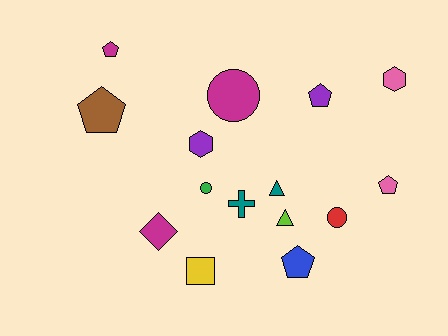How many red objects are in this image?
There is 1 red object.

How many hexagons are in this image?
There are 2 hexagons.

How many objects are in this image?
There are 15 objects.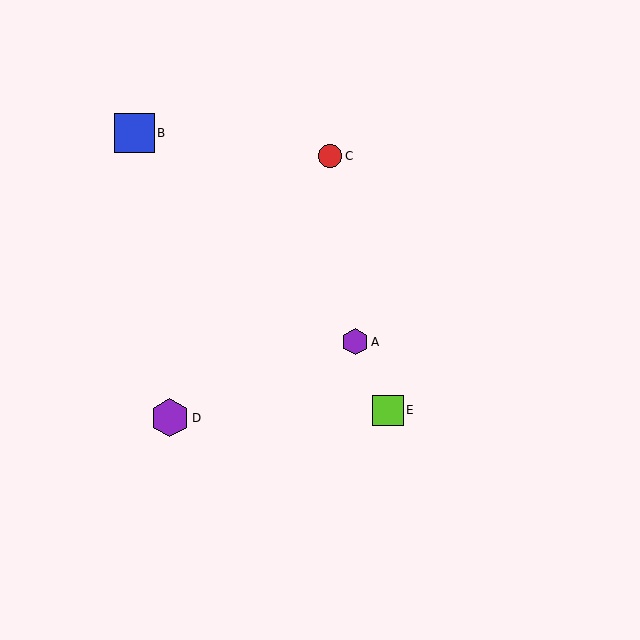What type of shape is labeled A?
Shape A is a purple hexagon.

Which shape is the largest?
The blue square (labeled B) is the largest.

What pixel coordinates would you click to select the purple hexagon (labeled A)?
Click at (355, 342) to select the purple hexagon A.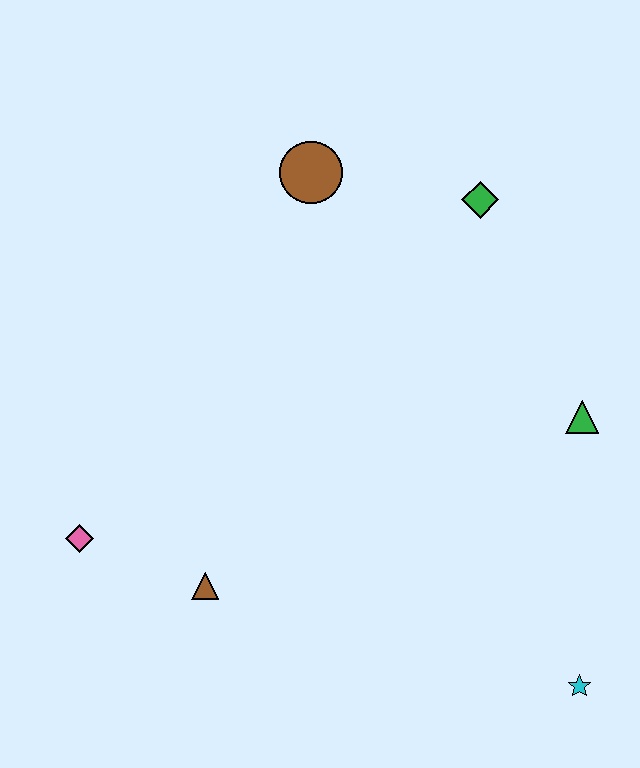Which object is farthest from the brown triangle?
The green diamond is farthest from the brown triangle.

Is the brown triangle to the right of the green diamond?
No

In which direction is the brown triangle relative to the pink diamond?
The brown triangle is to the right of the pink diamond.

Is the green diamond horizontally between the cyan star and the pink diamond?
Yes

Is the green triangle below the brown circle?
Yes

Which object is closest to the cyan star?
The green triangle is closest to the cyan star.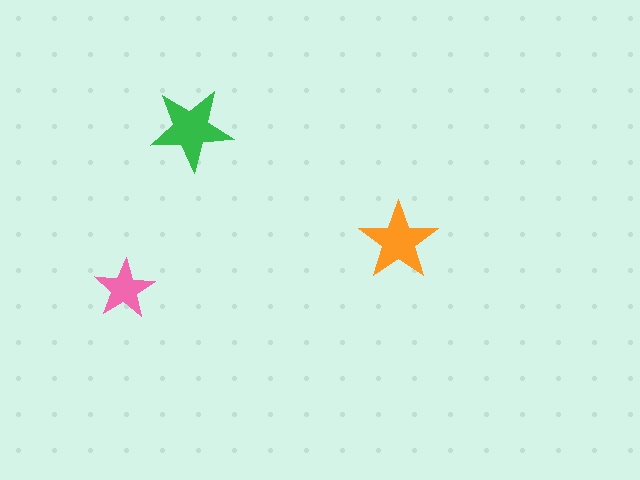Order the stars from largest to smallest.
the green one, the orange one, the pink one.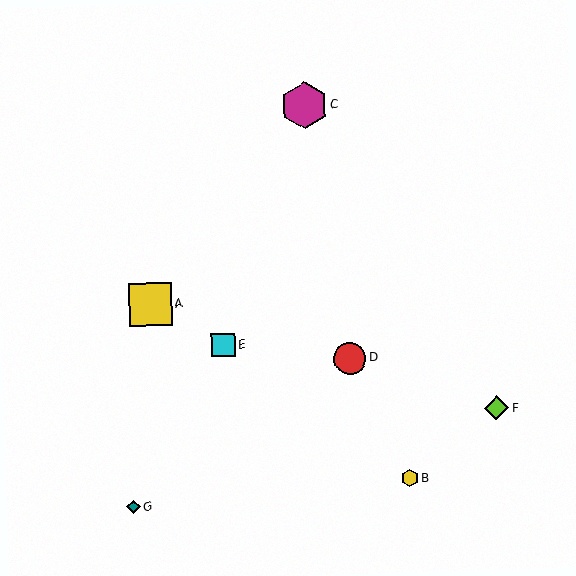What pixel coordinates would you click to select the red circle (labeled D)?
Click at (350, 358) to select the red circle D.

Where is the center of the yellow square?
The center of the yellow square is at (150, 304).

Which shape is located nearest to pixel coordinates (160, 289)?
The yellow square (labeled A) at (150, 304) is nearest to that location.